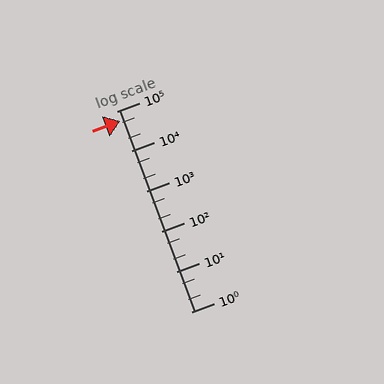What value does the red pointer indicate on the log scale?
The pointer indicates approximately 56000.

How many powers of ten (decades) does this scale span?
The scale spans 5 decades, from 1 to 100000.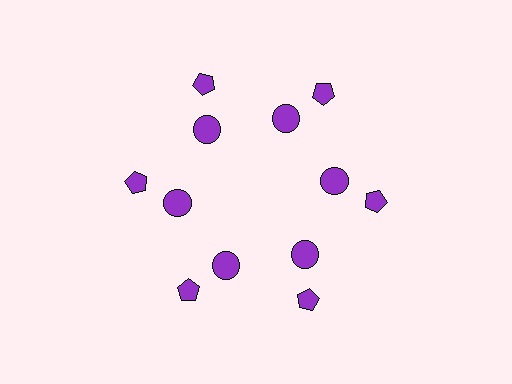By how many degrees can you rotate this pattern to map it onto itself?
The pattern maps onto itself every 60 degrees of rotation.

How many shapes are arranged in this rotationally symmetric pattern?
There are 12 shapes, arranged in 6 groups of 2.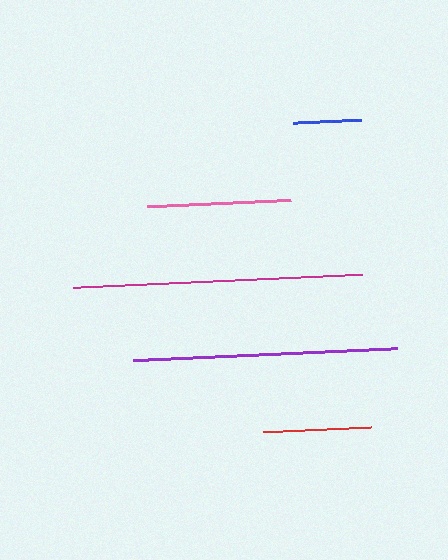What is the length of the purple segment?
The purple segment is approximately 265 pixels long.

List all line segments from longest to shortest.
From longest to shortest: magenta, purple, pink, red, blue.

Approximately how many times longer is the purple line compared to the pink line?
The purple line is approximately 1.8 times the length of the pink line.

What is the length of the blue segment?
The blue segment is approximately 68 pixels long.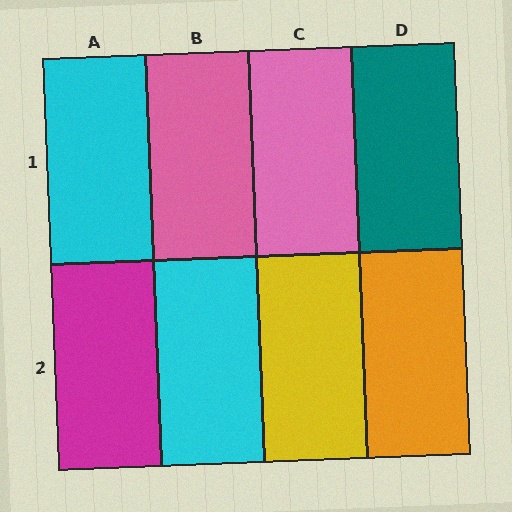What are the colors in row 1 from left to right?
Cyan, pink, pink, teal.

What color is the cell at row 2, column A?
Magenta.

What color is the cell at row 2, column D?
Orange.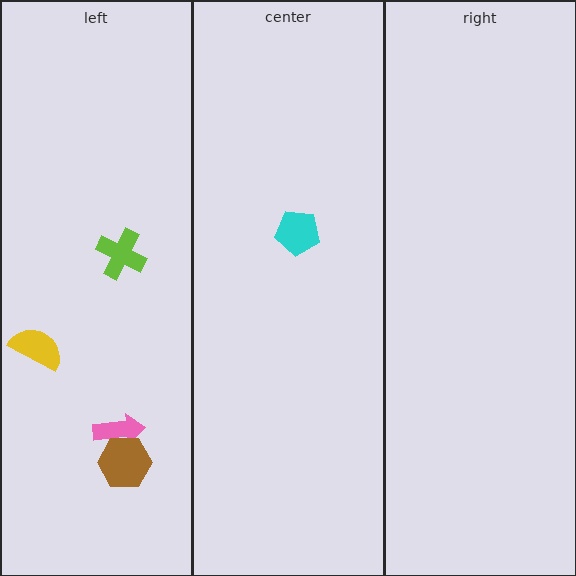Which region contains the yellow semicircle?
The left region.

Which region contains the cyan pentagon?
The center region.